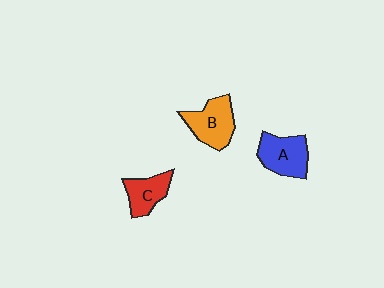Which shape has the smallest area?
Shape C (red).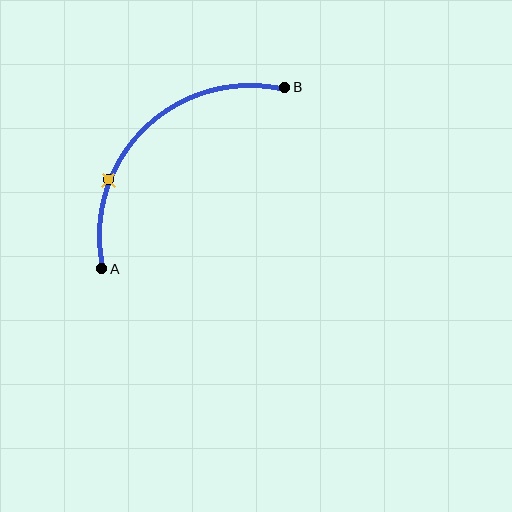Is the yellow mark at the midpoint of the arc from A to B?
No. The yellow mark lies on the arc but is closer to endpoint A. The arc midpoint would be at the point on the curve equidistant along the arc from both A and B.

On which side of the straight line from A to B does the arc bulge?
The arc bulges above and to the left of the straight line connecting A and B.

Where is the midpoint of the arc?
The arc midpoint is the point on the curve farthest from the straight line joining A and B. It sits above and to the left of that line.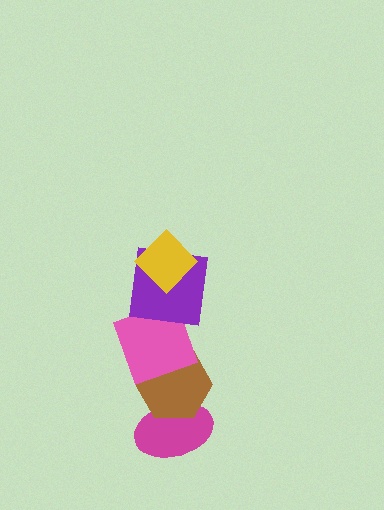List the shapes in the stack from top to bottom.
From top to bottom: the yellow diamond, the purple square, the pink square, the brown hexagon, the magenta ellipse.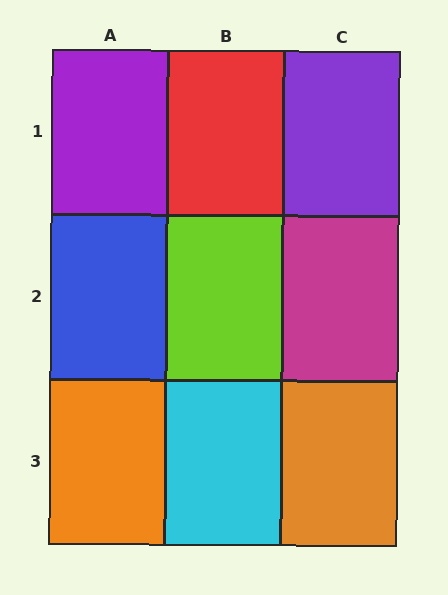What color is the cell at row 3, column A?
Orange.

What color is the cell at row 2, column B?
Lime.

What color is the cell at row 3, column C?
Orange.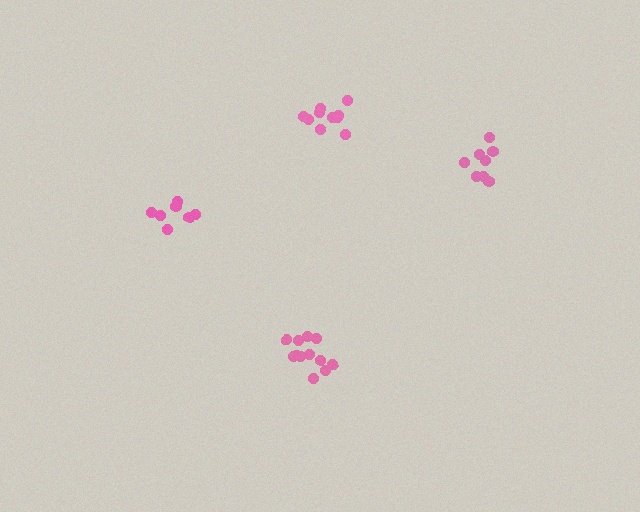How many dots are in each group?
Group 1: 10 dots, Group 2: 8 dots, Group 3: 7 dots, Group 4: 12 dots (37 total).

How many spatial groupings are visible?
There are 4 spatial groupings.